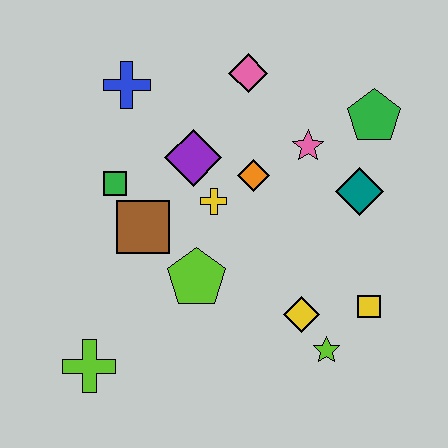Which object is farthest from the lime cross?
The green pentagon is farthest from the lime cross.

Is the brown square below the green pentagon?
Yes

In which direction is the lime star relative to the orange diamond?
The lime star is below the orange diamond.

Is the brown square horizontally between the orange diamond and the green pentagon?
No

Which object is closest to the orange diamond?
The yellow cross is closest to the orange diamond.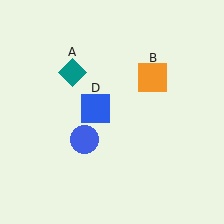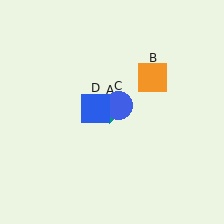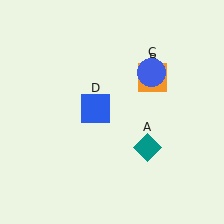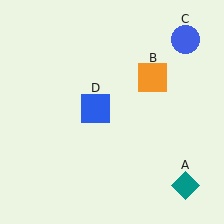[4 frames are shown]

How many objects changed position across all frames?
2 objects changed position: teal diamond (object A), blue circle (object C).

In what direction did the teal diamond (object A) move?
The teal diamond (object A) moved down and to the right.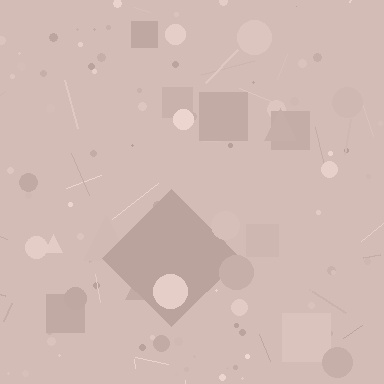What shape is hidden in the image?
A diamond is hidden in the image.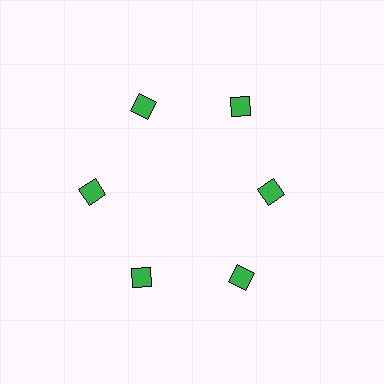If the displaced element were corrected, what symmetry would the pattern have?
It would have 6-fold rotational symmetry — the pattern would map onto itself every 60 degrees.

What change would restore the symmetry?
The symmetry would be restored by moving it outward, back onto the ring so that all 6 diamonds sit at equal angles and equal distance from the center.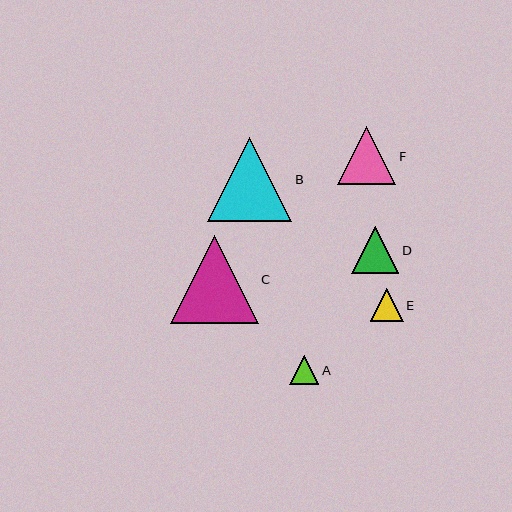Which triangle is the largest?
Triangle C is the largest with a size of approximately 88 pixels.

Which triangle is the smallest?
Triangle A is the smallest with a size of approximately 29 pixels.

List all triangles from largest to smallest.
From largest to smallest: C, B, F, D, E, A.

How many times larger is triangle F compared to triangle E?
Triangle F is approximately 1.8 times the size of triangle E.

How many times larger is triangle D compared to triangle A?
Triangle D is approximately 1.6 times the size of triangle A.